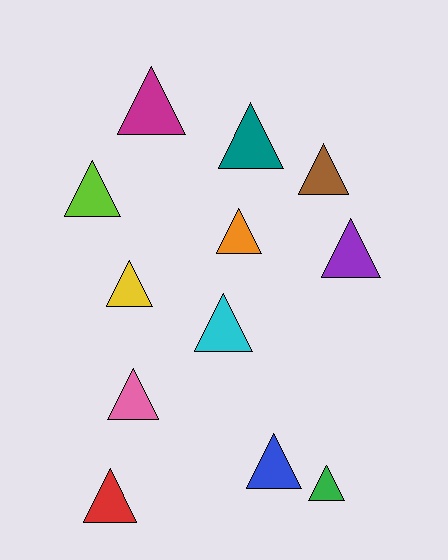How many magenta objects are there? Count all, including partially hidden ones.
There is 1 magenta object.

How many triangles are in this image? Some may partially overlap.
There are 12 triangles.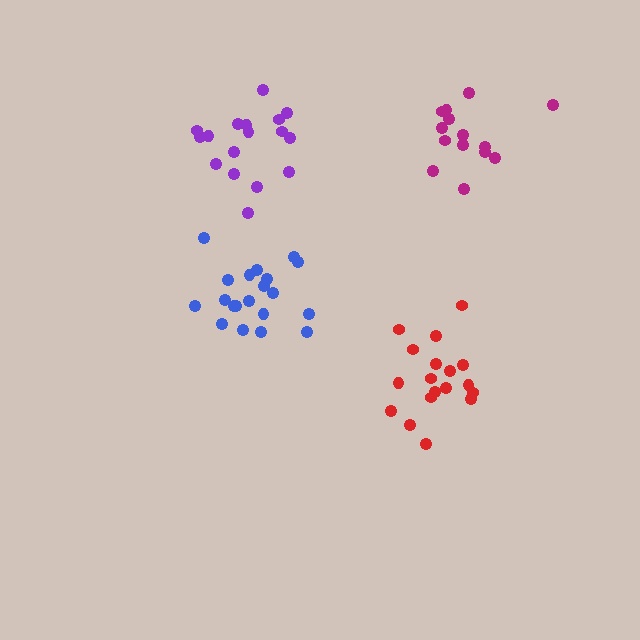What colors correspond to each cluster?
The clusters are colored: purple, magenta, red, blue.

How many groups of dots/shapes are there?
There are 4 groups.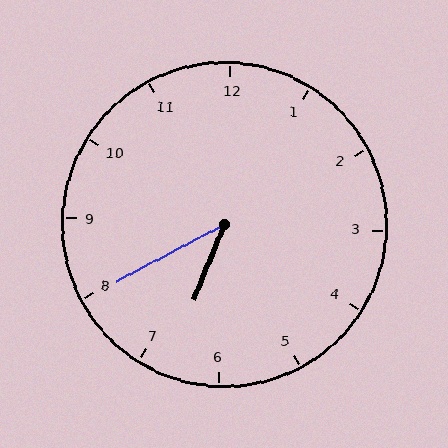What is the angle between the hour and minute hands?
Approximately 40 degrees.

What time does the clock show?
6:40.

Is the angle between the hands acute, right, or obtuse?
It is acute.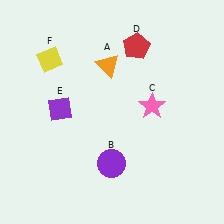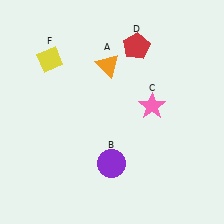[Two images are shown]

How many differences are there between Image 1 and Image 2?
There is 1 difference between the two images.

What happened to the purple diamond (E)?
The purple diamond (E) was removed in Image 2. It was in the top-left area of Image 1.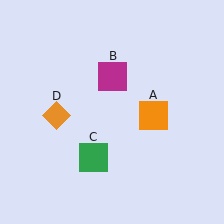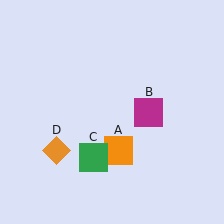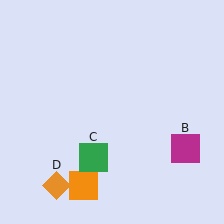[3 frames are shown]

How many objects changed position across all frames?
3 objects changed position: orange square (object A), magenta square (object B), orange diamond (object D).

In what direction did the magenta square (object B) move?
The magenta square (object B) moved down and to the right.